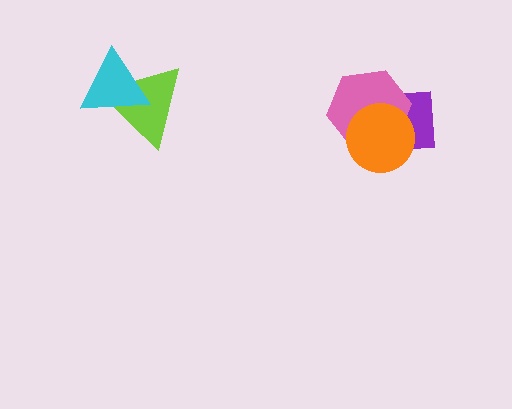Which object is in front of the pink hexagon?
The orange circle is in front of the pink hexagon.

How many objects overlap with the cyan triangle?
1 object overlaps with the cyan triangle.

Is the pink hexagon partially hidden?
Yes, it is partially covered by another shape.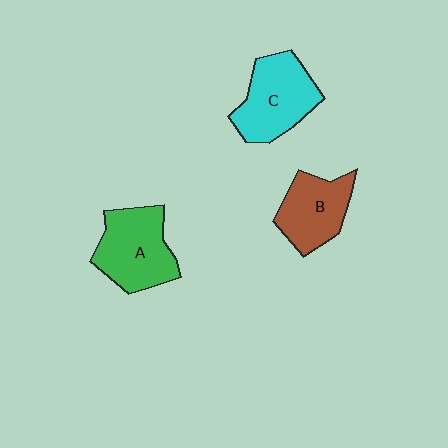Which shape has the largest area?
Shape A (green).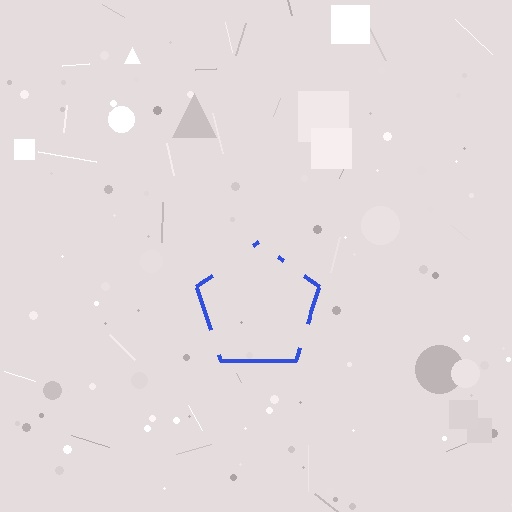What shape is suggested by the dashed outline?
The dashed outline suggests a pentagon.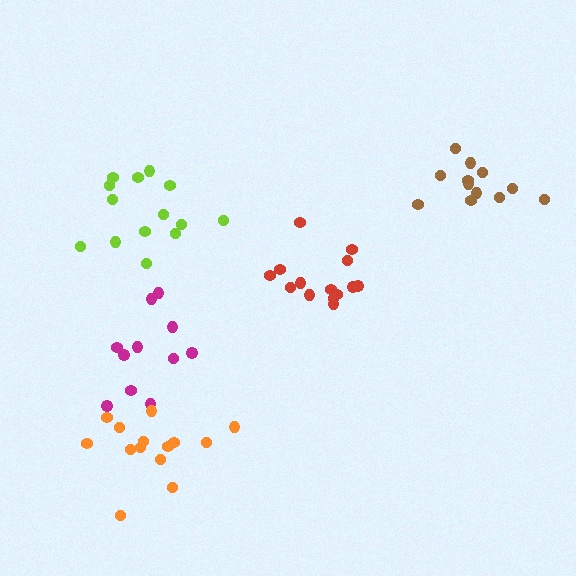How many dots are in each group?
Group 1: 14 dots, Group 2: 11 dots, Group 3: 12 dots, Group 4: 14 dots, Group 5: 14 dots (65 total).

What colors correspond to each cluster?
The clusters are colored: red, magenta, brown, lime, orange.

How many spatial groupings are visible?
There are 5 spatial groupings.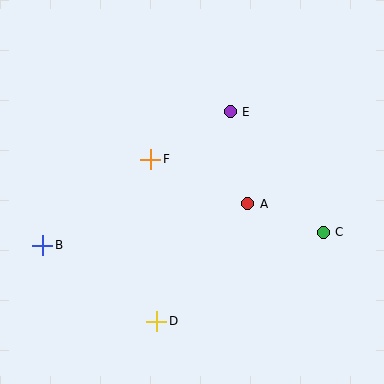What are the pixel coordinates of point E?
Point E is at (230, 112).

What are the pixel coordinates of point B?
Point B is at (43, 245).